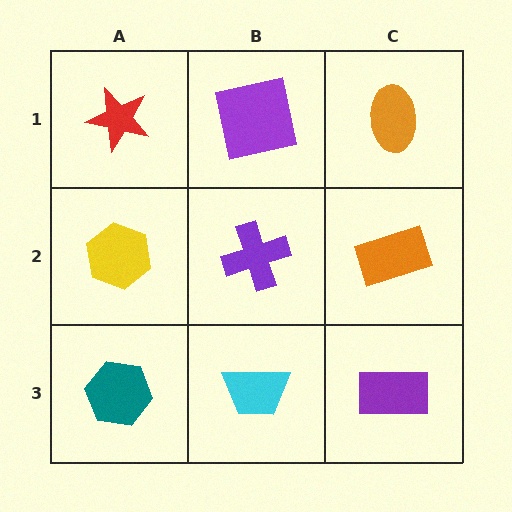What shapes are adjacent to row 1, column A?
A yellow hexagon (row 2, column A), a purple square (row 1, column B).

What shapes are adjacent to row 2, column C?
An orange ellipse (row 1, column C), a purple rectangle (row 3, column C), a purple cross (row 2, column B).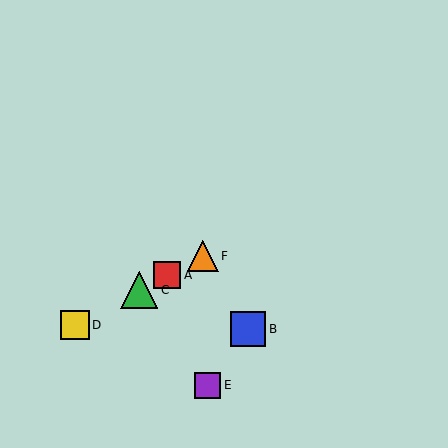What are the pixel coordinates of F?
Object F is at (203, 256).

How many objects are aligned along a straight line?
4 objects (A, C, D, F) are aligned along a straight line.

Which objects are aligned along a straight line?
Objects A, C, D, F are aligned along a straight line.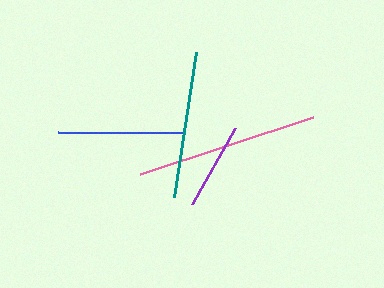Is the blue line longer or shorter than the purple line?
The blue line is longer than the purple line.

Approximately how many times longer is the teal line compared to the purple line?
The teal line is approximately 1.7 times the length of the purple line.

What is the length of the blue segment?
The blue segment is approximately 127 pixels long.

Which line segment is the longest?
The pink line is the longest at approximately 182 pixels.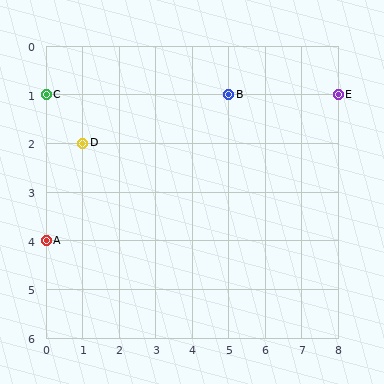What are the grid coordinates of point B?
Point B is at grid coordinates (5, 1).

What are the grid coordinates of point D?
Point D is at grid coordinates (1, 2).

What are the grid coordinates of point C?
Point C is at grid coordinates (0, 1).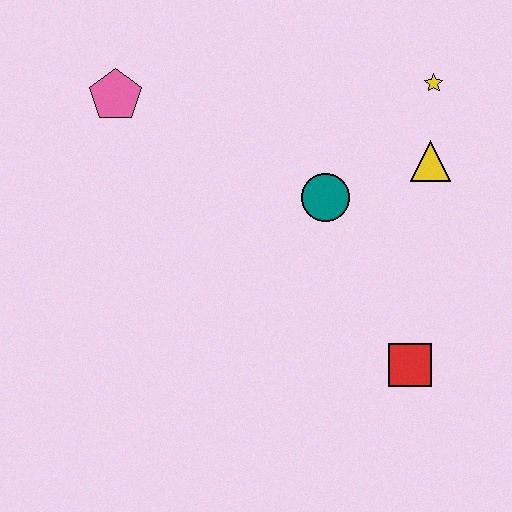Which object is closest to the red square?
The teal circle is closest to the red square.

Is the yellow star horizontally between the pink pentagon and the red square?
No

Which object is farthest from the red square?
The pink pentagon is farthest from the red square.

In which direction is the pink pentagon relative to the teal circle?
The pink pentagon is to the left of the teal circle.